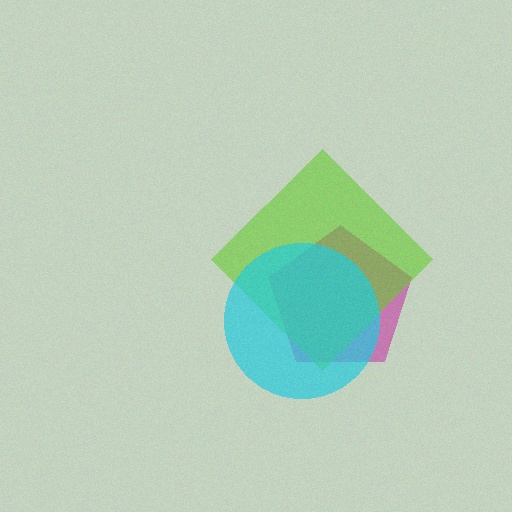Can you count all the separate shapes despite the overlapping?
Yes, there are 3 separate shapes.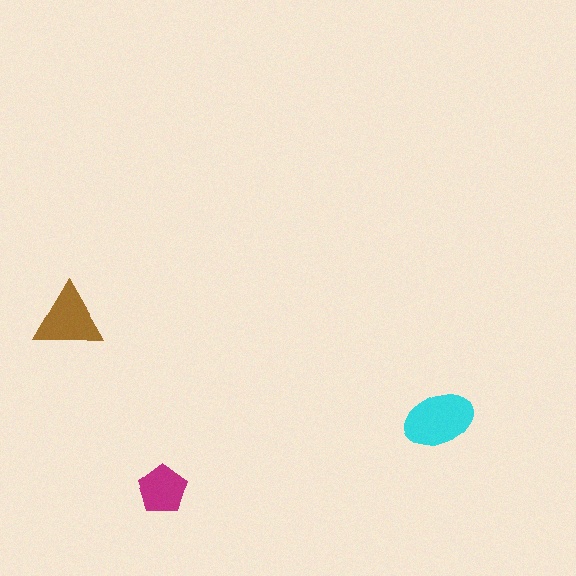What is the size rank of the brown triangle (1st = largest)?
2nd.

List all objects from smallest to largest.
The magenta pentagon, the brown triangle, the cyan ellipse.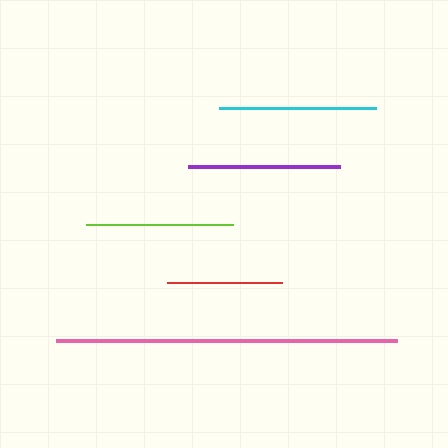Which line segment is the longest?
The pink line is the longest at approximately 341 pixels.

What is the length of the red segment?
The red segment is approximately 115 pixels long.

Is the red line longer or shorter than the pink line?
The pink line is longer than the red line.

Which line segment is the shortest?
The red line is the shortest at approximately 115 pixels.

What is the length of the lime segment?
The lime segment is approximately 147 pixels long.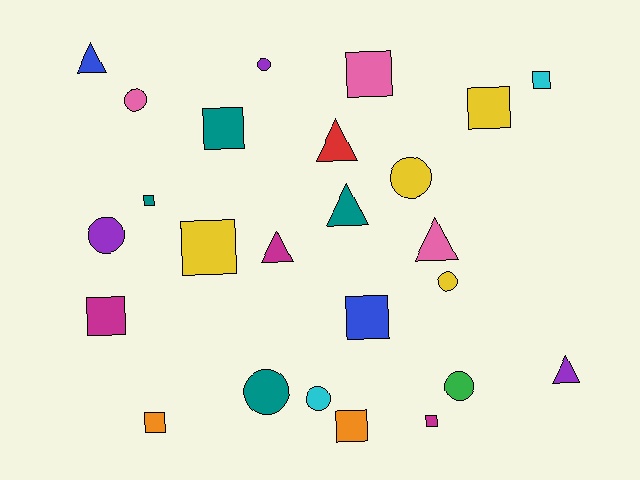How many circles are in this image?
There are 8 circles.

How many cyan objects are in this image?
There are 2 cyan objects.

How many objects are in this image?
There are 25 objects.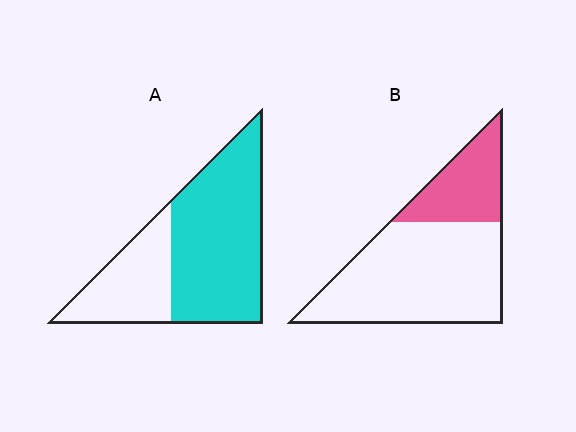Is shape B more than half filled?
No.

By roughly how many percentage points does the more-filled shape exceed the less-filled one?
By roughly 40 percentage points (A over B).